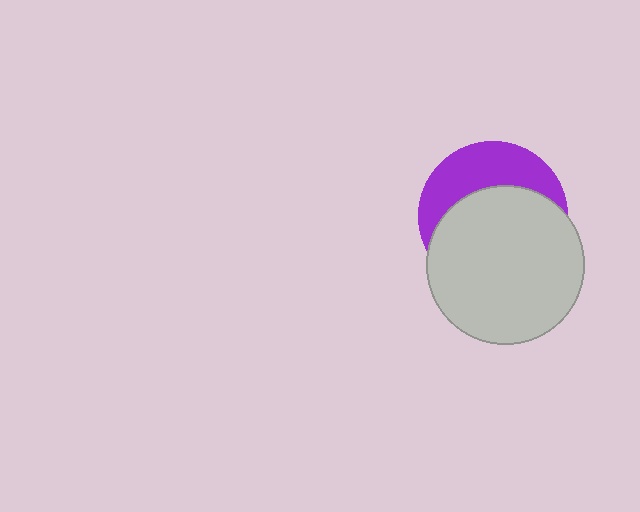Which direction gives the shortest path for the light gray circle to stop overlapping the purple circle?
Moving down gives the shortest separation.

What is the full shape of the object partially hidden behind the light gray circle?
The partially hidden object is a purple circle.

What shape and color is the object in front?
The object in front is a light gray circle.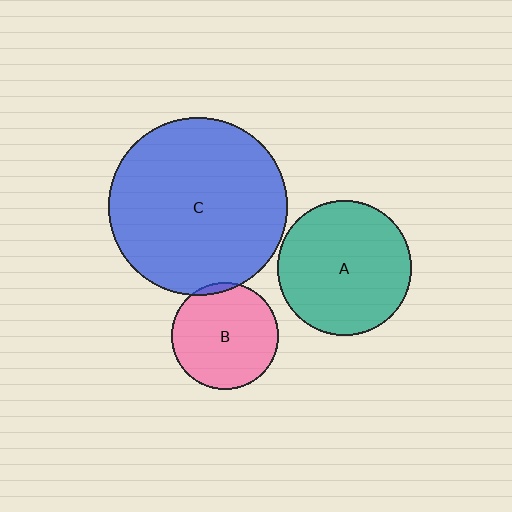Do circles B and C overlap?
Yes.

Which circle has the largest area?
Circle C (blue).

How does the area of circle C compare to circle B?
Approximately 2.8 times.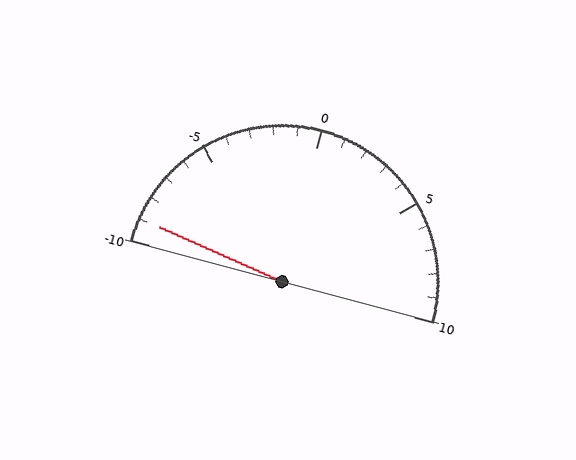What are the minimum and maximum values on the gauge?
The gauge ranges from -10 to 10.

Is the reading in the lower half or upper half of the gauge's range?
The reading is in the lower half of the range (-10 to 10).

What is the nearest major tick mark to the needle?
The nearest major tick mark is -10.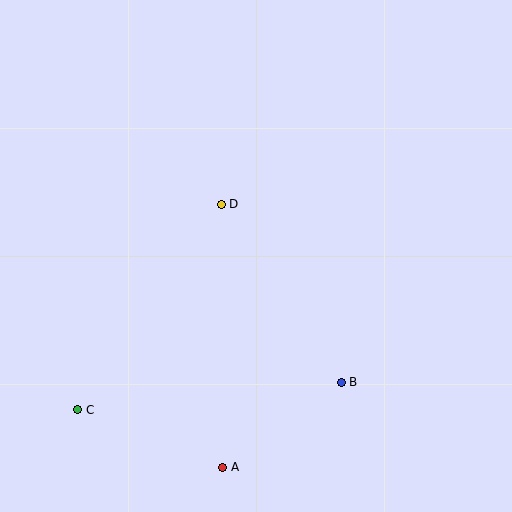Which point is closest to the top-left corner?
Point D is closest to the top-left corner.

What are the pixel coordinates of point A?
Point A is at (223, 467).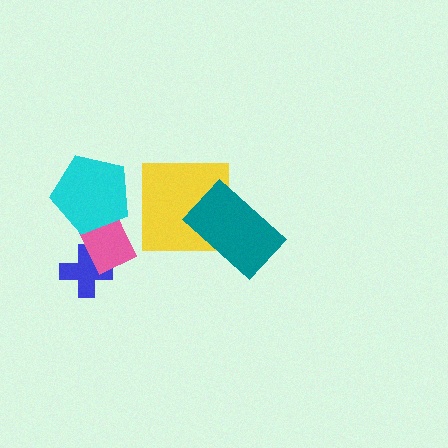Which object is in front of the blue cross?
The pink rectangle is in front of the blue cross.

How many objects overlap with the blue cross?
1 object overlaps with the blue cross.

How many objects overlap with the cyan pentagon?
1 object overlaps with the cyan pentagon.